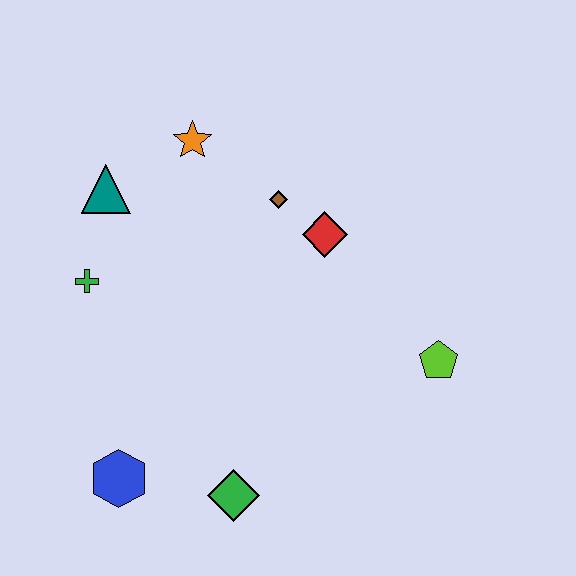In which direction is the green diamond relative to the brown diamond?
The green diamond is below the brown diamond.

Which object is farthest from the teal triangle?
The lime pentagon is farthest from the teal triangle.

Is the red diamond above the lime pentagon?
Yes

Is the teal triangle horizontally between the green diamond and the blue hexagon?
No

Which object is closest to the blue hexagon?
The green diamond is closest to the blue hexagon.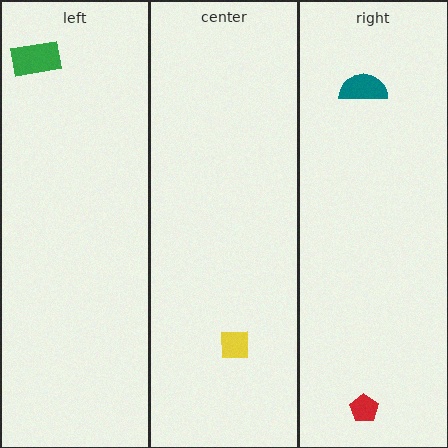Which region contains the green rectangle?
The left region.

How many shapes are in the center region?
1.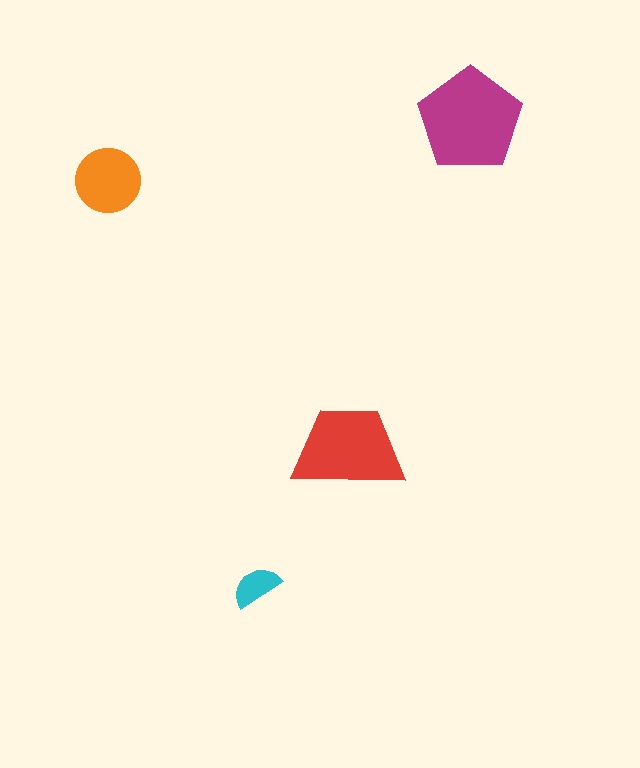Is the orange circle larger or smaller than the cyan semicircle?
Larger.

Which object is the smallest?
The cyan semicircle.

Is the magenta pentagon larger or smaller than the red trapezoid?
Larger.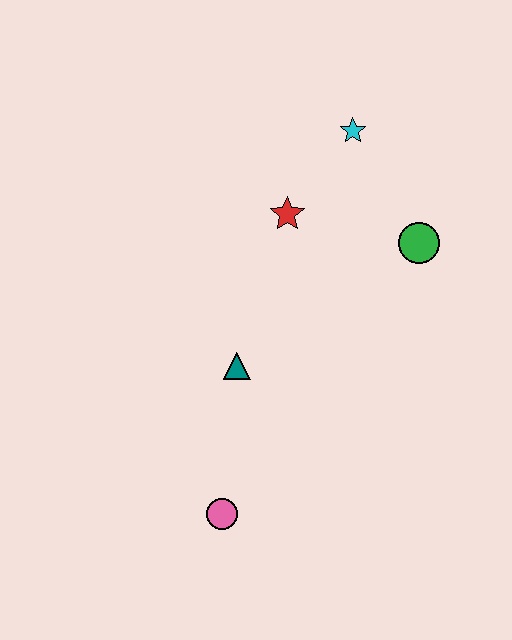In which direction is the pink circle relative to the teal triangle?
The pink circle is below the teal triangle.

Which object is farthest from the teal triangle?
The cyan star is farthest from the teal triangle.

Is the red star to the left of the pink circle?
No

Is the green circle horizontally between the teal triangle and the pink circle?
No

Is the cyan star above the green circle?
Yes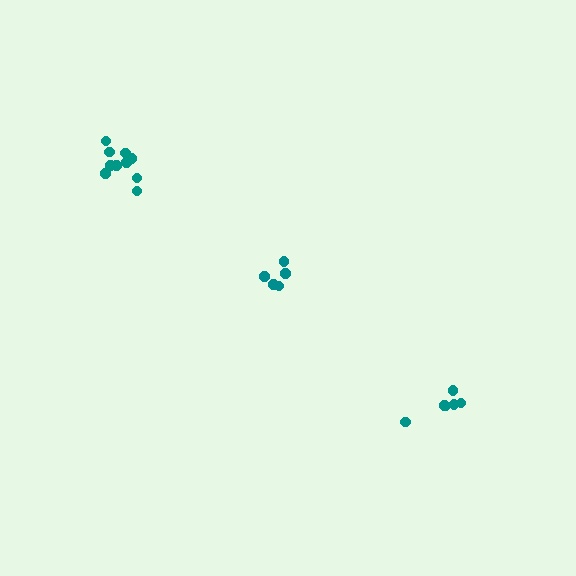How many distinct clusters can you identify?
There are 3 distinct clusters.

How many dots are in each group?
Group 1: 6 dots, Group 2: 5 dots, Group 3: 10 dots (21 total).